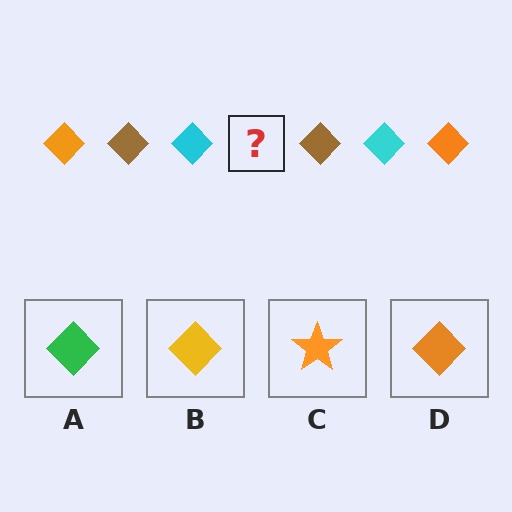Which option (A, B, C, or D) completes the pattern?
D.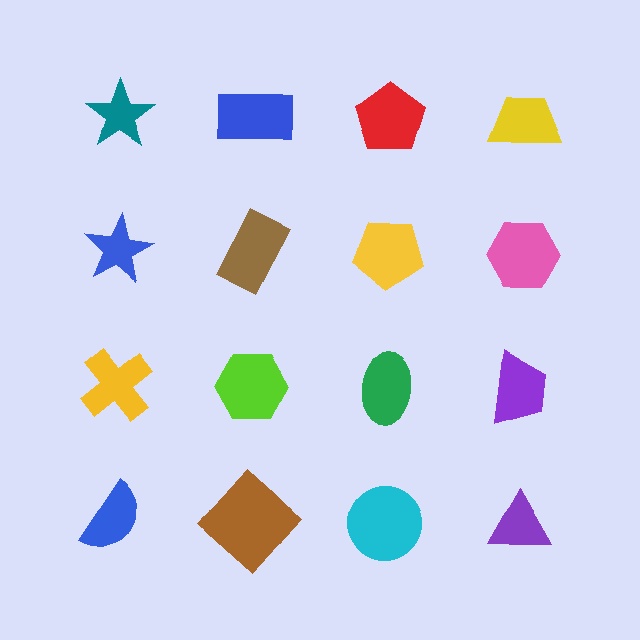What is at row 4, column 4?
A purple triangle.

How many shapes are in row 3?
4 shapes.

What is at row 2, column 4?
A pink hexagon.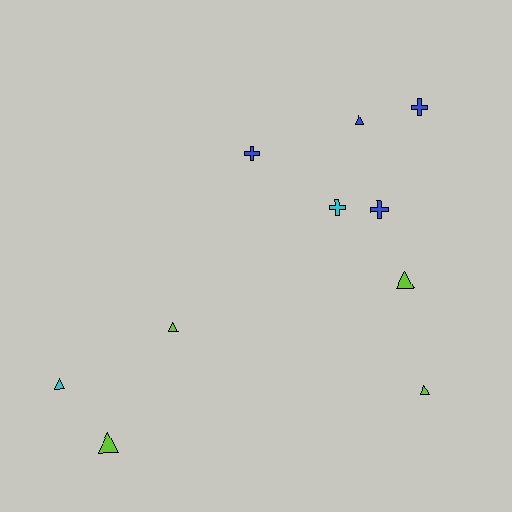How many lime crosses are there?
There are no lime crosses.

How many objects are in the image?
There are 10 objects.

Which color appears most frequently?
Blue, with 4 objects.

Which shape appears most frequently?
Triangle, with 6 objects.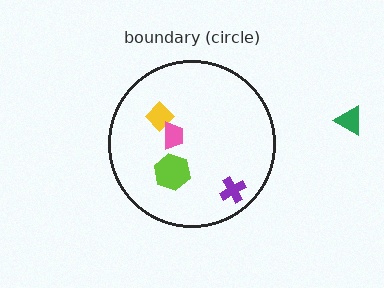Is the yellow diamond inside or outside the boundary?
Inside.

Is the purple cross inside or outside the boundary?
Inside.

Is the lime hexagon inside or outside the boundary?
Inside.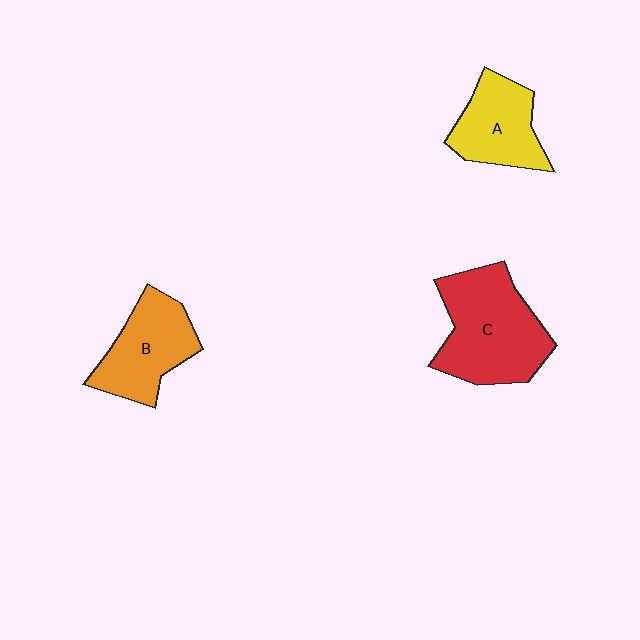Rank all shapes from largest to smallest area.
From largest to smallest: C (red), B (orange), A (yellow).